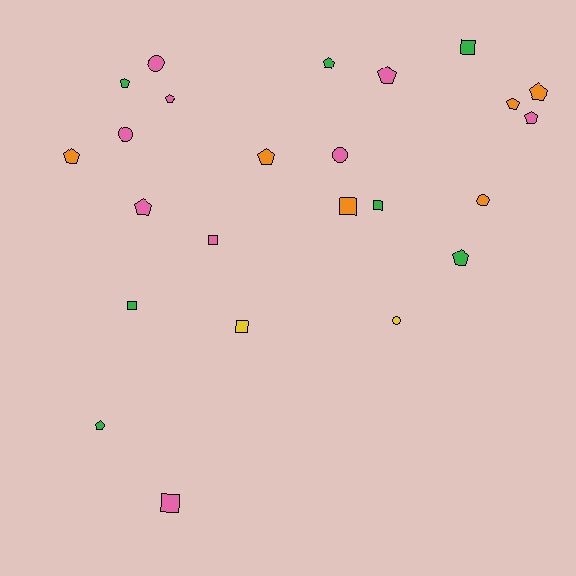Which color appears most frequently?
Pink, with 9 objects.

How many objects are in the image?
There are 24 objects.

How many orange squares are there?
There is 1 orange square.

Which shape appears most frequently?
Pentagon, with 12 objects.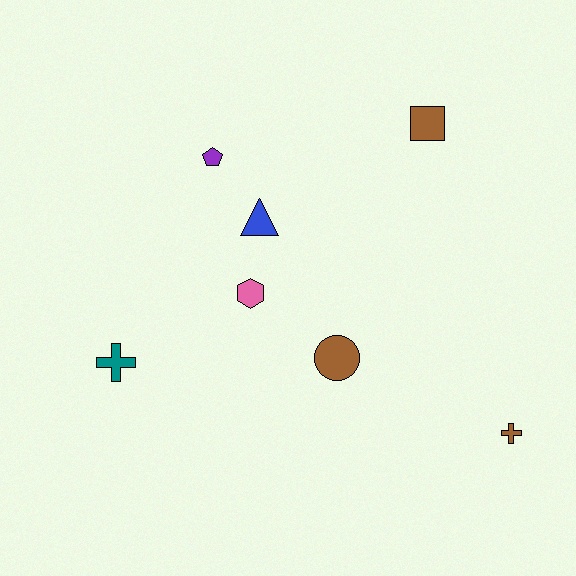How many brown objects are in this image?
There are 3 brown objects.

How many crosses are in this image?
There are 2 crosses.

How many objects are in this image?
There are 7 objects.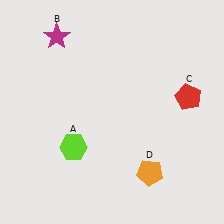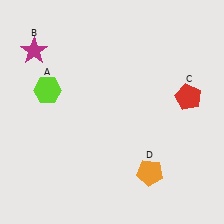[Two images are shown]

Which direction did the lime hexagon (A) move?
The lime hexagon (A) moved up.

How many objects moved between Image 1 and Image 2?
2 objects moved between the two images.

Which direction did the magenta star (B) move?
The magenta star (B) moved left.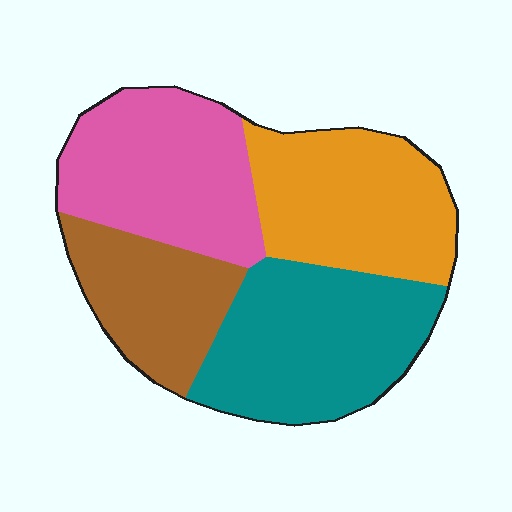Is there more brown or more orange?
Orange.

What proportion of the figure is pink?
Pink takes up about one quarter (1/4) of the figure.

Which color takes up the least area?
Brown, at roughly 20%.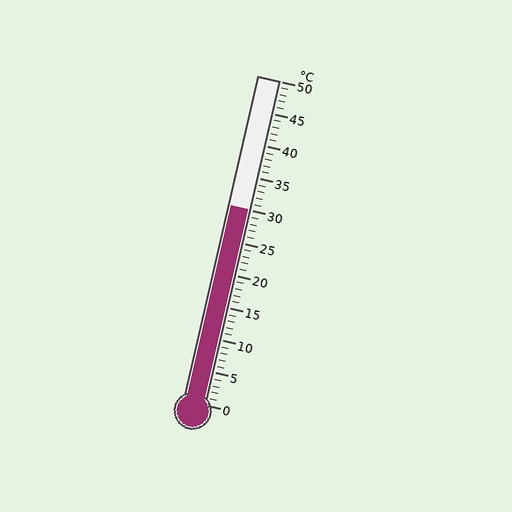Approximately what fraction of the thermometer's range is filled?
The thermometer is filled to approximately 60% of its range.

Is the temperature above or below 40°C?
The temperature is below 40°C.